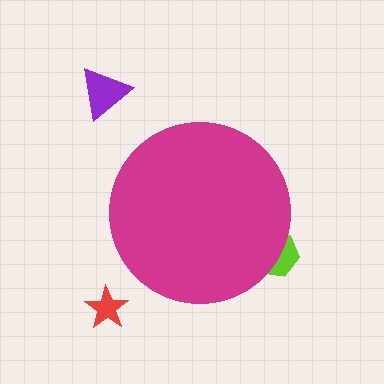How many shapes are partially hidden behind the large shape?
1 shape is partially hidden.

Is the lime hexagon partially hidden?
Yes, the lime hexagon is partially hidden behind the magenta circle.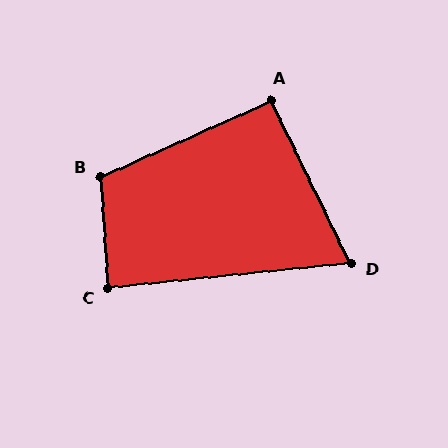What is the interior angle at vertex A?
Approximately 92 degrees (approximately right).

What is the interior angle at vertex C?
Approximately 88 degrees (approximately right).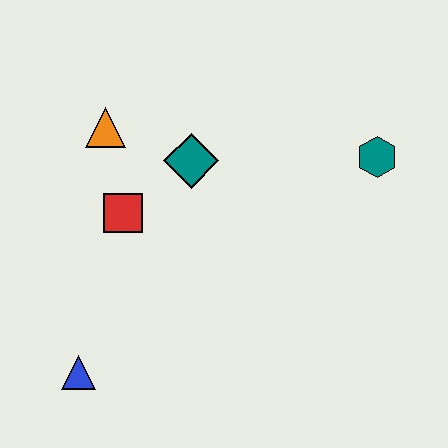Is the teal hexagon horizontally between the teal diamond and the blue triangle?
No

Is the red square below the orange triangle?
Yes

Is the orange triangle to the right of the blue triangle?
Yes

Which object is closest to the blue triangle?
The red square is closest to the blue triangle.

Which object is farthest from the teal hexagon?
The blue triangle is farthest from the teal hexagon.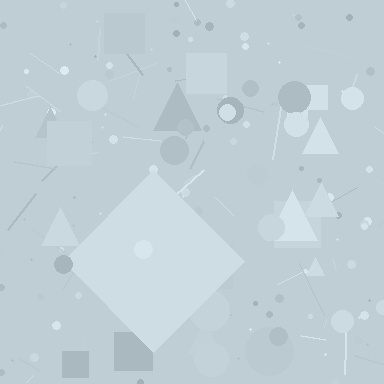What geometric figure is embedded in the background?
A diamond is embedded in the background.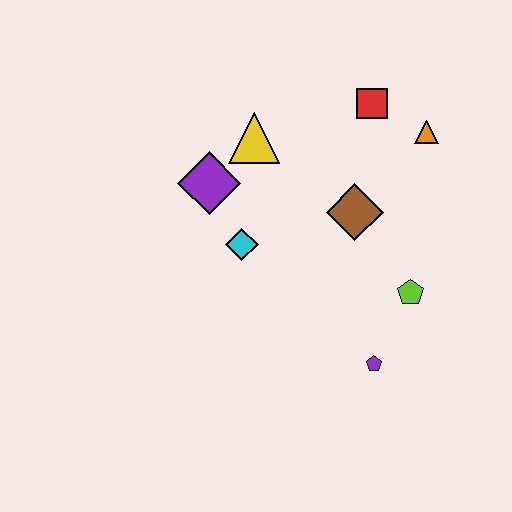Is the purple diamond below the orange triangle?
Yes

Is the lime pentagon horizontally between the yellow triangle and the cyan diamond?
No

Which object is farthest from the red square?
The purple pentagon is farthest from the red square.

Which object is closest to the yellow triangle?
The purple diamond is closest to the yellow triangle.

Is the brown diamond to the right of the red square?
No